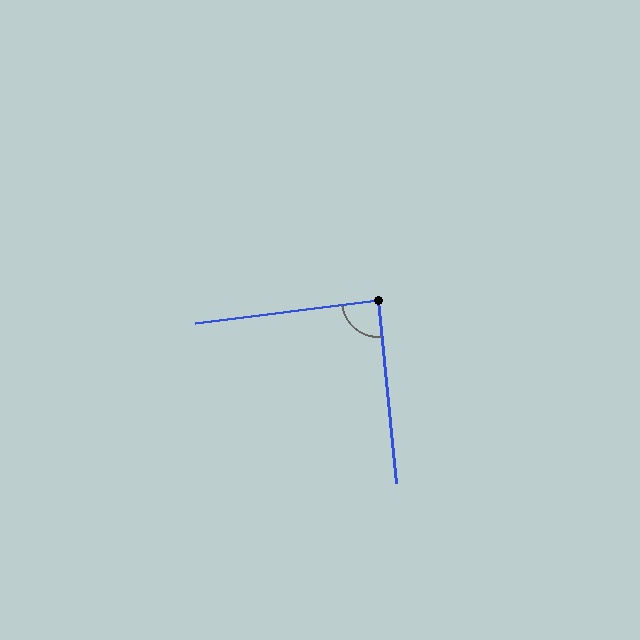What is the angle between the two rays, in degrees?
Approximately 88 degrees.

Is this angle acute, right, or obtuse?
It is approximately a right angle.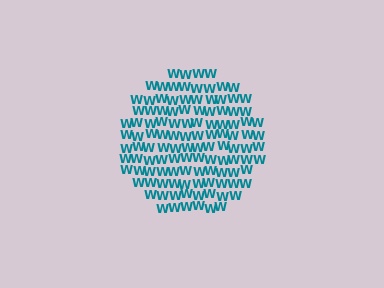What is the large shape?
The large shape is a circle.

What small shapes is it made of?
It is made of small letter W's.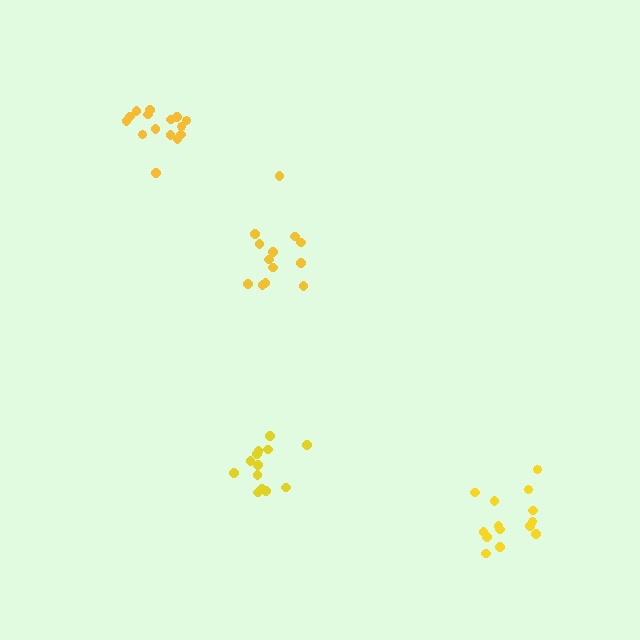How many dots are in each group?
Group 1: 15 dots, Group 2: 13 dots, Group 3: 14 dots, Group 4: 13 dots (55 total).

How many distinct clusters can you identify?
There are 4 distinct clusters.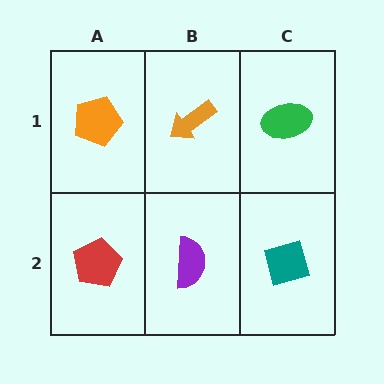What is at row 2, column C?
A teal diamond.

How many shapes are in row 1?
3 shapes.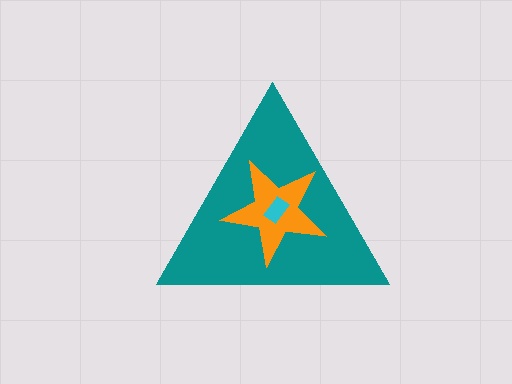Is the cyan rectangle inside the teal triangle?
Yes.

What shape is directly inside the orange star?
The cyan rectangle.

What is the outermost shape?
The teal triangle.